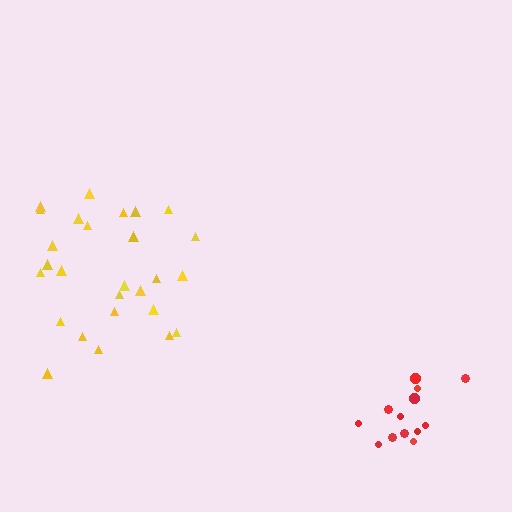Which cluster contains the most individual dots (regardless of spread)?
Yellow (27).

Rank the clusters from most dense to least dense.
red, yellow.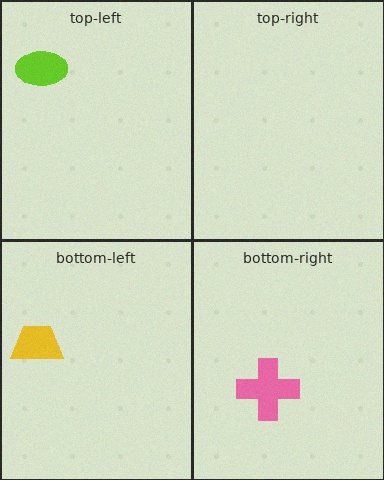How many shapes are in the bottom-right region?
1.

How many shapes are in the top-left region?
1.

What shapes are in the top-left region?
The lime ellipse.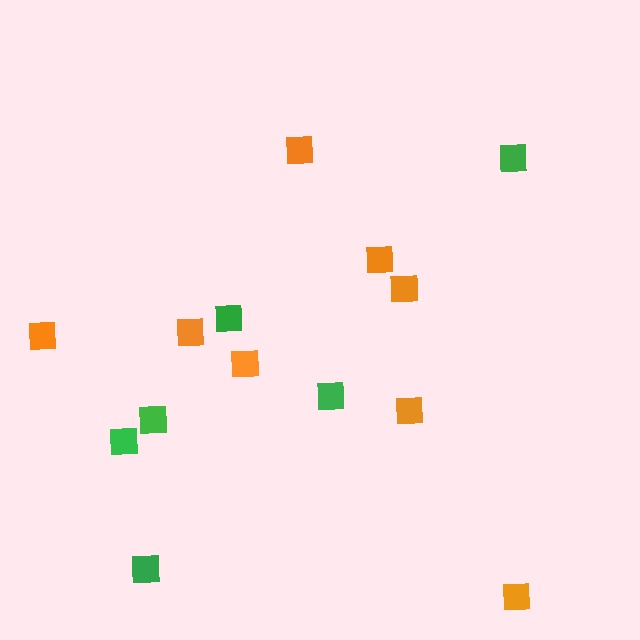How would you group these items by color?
There are 2 groups: one group of orange squares (8) and one group of green squares (6).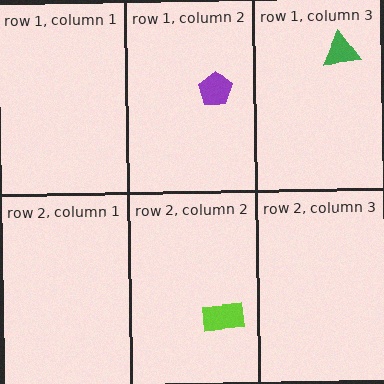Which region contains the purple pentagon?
The row 1, column 2 region.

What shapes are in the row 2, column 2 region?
The lime rectangle.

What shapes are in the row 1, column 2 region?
The purple pentagon.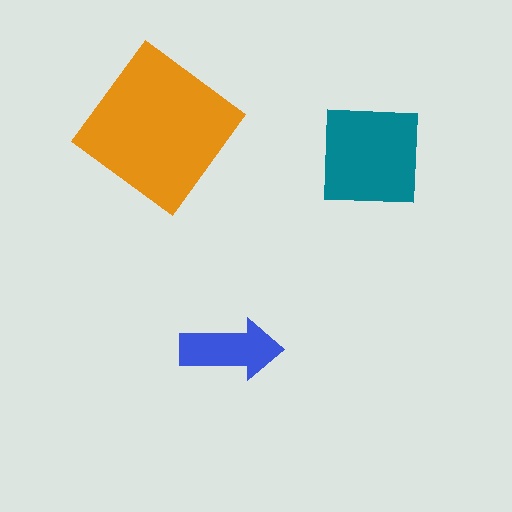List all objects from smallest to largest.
The blue arrow, the teal square, the orange diamond.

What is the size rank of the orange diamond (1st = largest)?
1st.